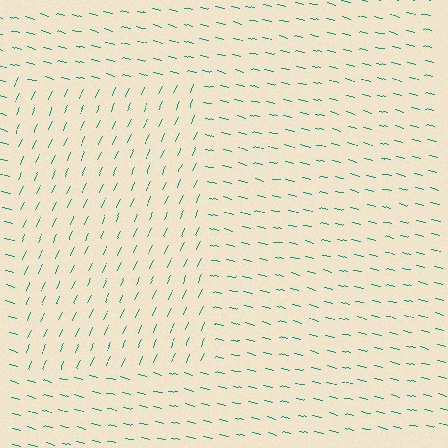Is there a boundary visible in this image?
Yes, there is a texture boundary formed by a change in line orientation.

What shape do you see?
I see a rectangle.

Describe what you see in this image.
The image is filled with small teal line segments. A rectangle region in the image has lines oriented differently from the surrounding lines, creating a visible texture boundary.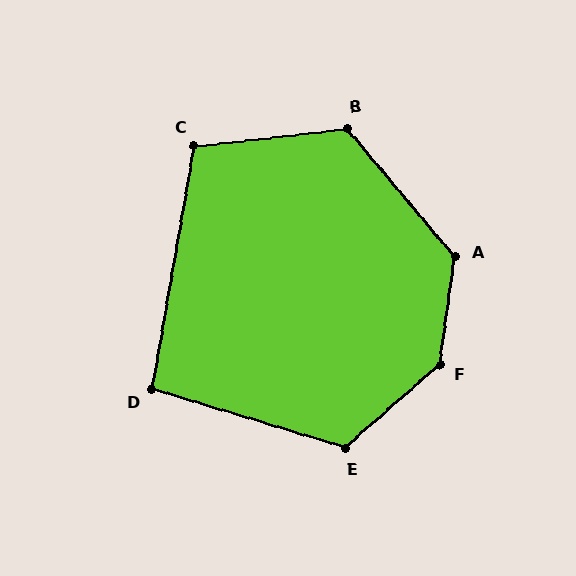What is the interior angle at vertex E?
Approximately 122 degrees (obtuse).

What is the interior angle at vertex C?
Approximately 106 degrees (obtuse).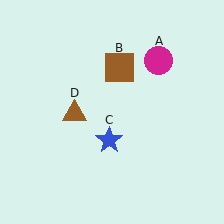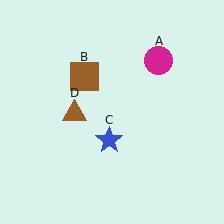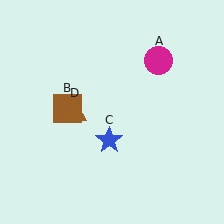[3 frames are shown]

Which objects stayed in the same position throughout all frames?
Magenta circle (object A) and blue star (object C) and brown triangle (object D) remained stationary.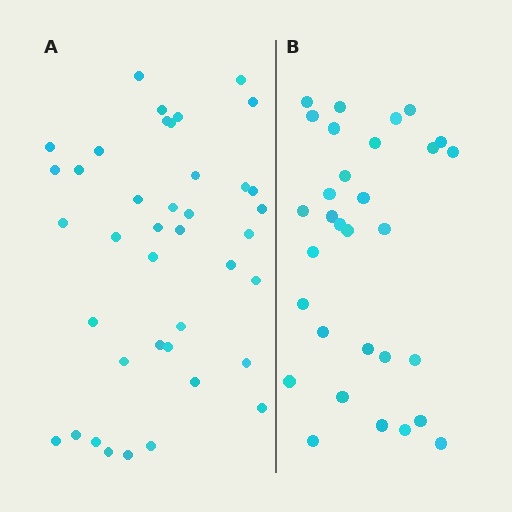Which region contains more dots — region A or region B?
Region A (the left region) has more dots.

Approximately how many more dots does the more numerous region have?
Region A has roughly 8 or so more dots than region B.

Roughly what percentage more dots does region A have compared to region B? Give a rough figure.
About 30% more.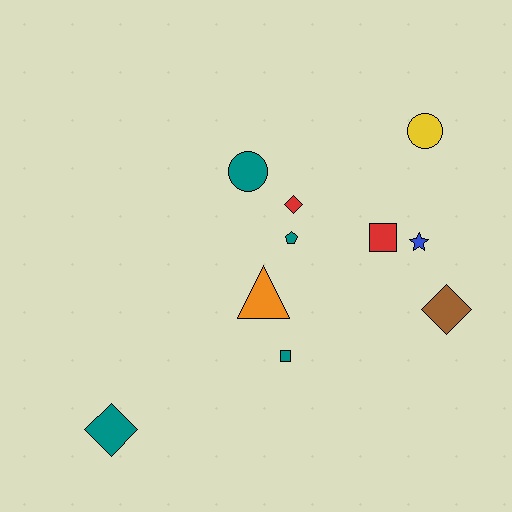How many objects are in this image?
There are 10 objects.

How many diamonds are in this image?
There are 3 diamonds.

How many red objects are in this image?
There are 2 red objects.